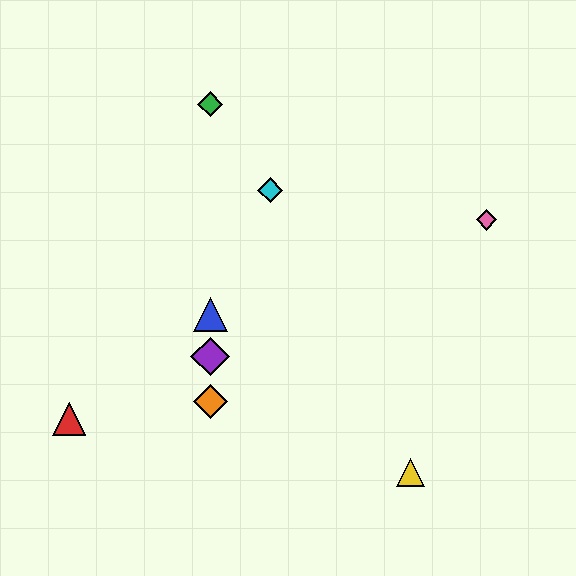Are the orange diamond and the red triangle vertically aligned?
No, the orange diamond is at x≈210 and the red triangle is at x≈69.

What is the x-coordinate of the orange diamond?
The orange diamond is at x≈210.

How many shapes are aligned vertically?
4 shapes (the blue triangle, the green diamond, the purple diamond, the orange diamond) are aligned vertically.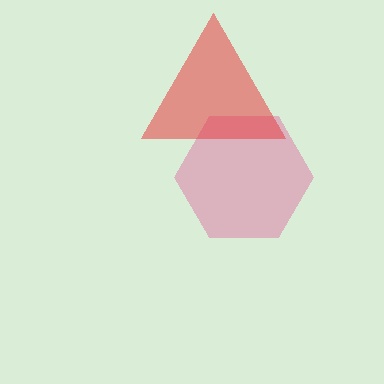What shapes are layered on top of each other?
The layered shapes are: a pink hexagon, a red triangle.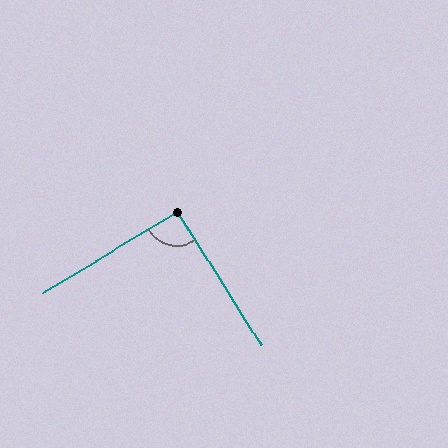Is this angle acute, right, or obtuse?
It is approximately a right angle.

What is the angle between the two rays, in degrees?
Approximately 91 degrees.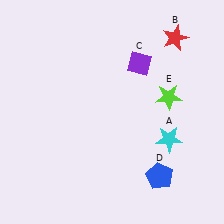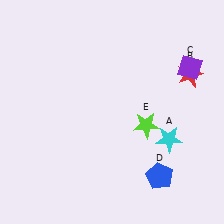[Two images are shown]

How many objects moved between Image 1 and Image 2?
3 objects moved between the two images.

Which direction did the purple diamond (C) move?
The purple diamond (C) moved right.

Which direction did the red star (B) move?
The red star (B) moved down.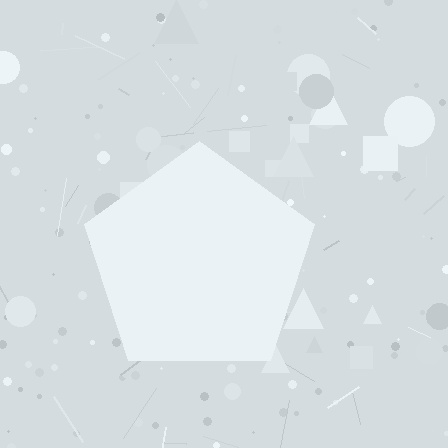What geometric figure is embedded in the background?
A pentagon is embedded in the background.